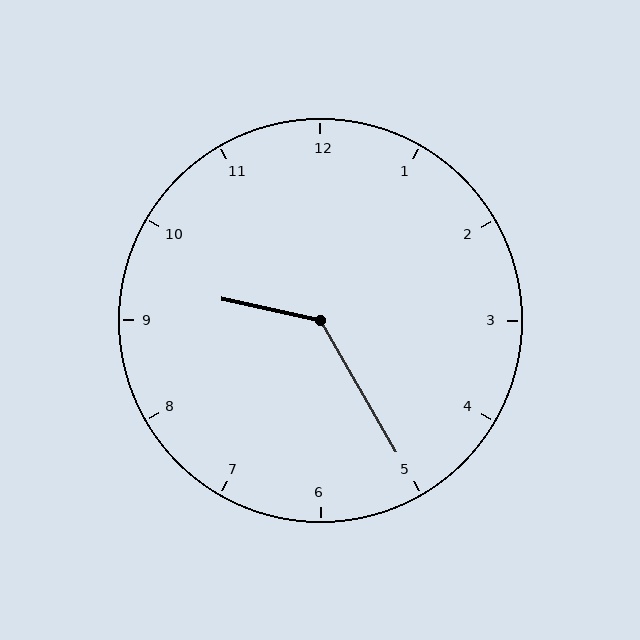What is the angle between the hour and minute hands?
Approximately 132 degrees.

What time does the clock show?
9:25.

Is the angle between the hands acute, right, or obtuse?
It is obtuse.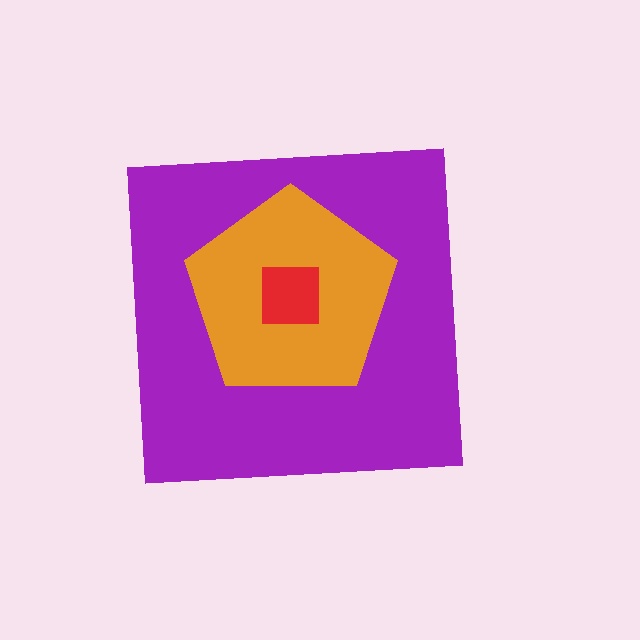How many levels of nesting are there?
3.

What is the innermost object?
The red square.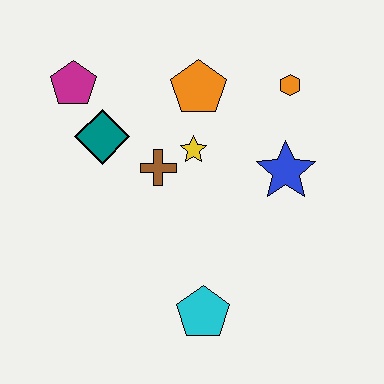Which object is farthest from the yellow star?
The cyan pentagon is farthest from the yellow star.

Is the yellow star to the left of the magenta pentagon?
No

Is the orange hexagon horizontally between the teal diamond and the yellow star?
No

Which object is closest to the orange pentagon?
The yellow star is closest to the orange pentagon.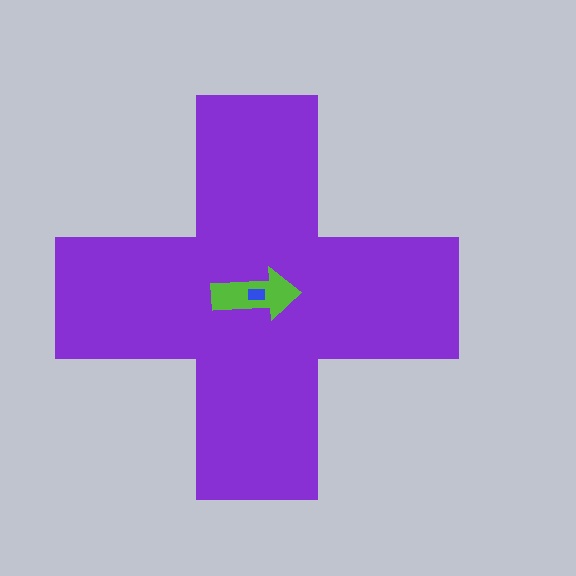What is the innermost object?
The blue rectangle.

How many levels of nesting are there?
3.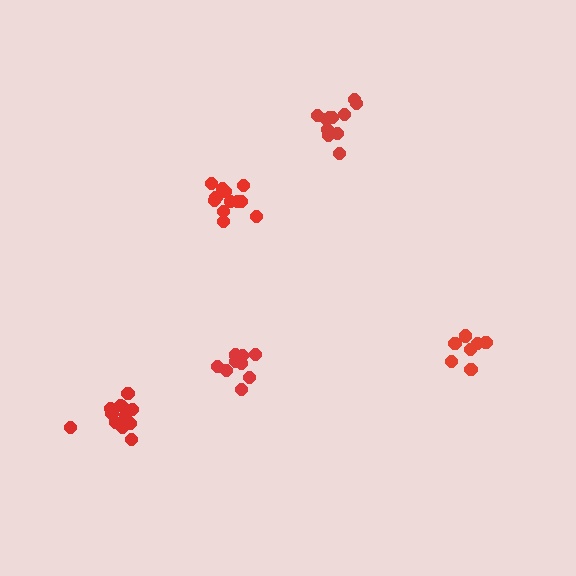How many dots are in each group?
Group 1: 12 dots, Group 2: 11 dots, Group 3: 9 dots, Group 4: 7 dots, Group 5: 12 dots (51 total).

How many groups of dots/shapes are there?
There are 5 groups.